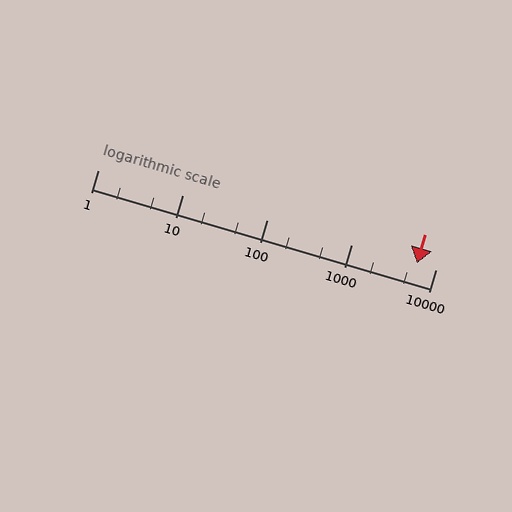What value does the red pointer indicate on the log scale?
The pointer indicates approximately 6000.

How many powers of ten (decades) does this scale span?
The scale spans 4 decades, from 1 to 10000.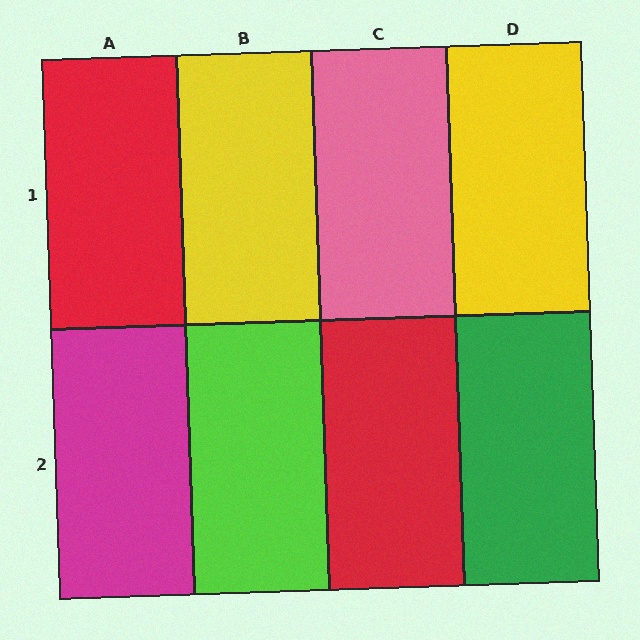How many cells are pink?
1 cell is pink.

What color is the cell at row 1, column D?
Yellow.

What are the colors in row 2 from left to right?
Magenta, lime, red, green.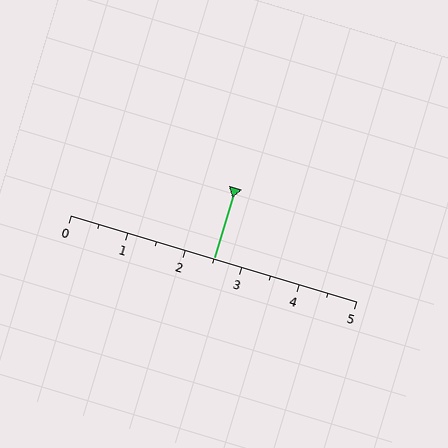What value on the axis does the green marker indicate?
The marker indicates approximately 2.5.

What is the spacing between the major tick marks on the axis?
The major ticks are spaced 1 apart.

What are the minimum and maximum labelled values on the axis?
The axis runs from 0 to 5.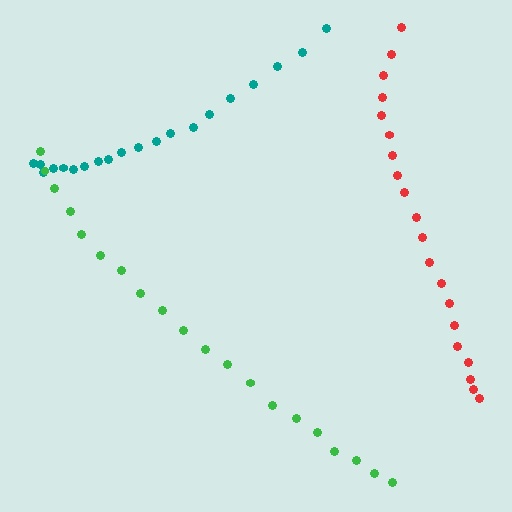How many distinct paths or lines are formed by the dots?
There are 3 distinct paths.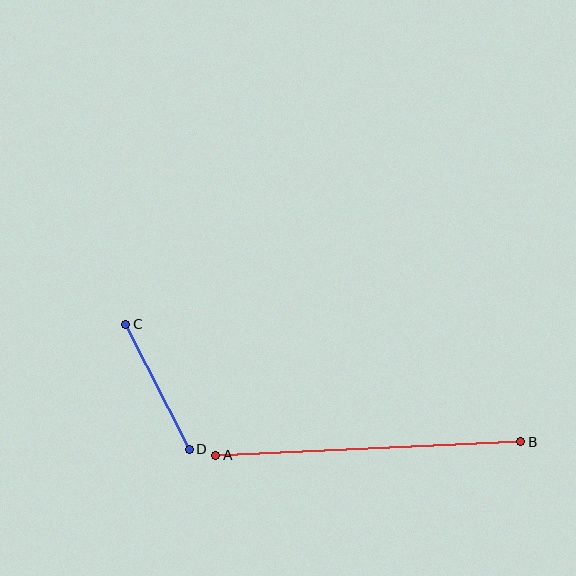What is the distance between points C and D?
The distance is approximately 141 pixels.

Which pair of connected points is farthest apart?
Points A and B are farthest apart.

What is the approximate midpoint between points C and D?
The midpoint is at approximately (157, 387) pixels.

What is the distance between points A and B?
The distance is approximately 305 pixels.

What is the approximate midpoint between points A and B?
The midpoint is at approximately (368, 448) pixels.